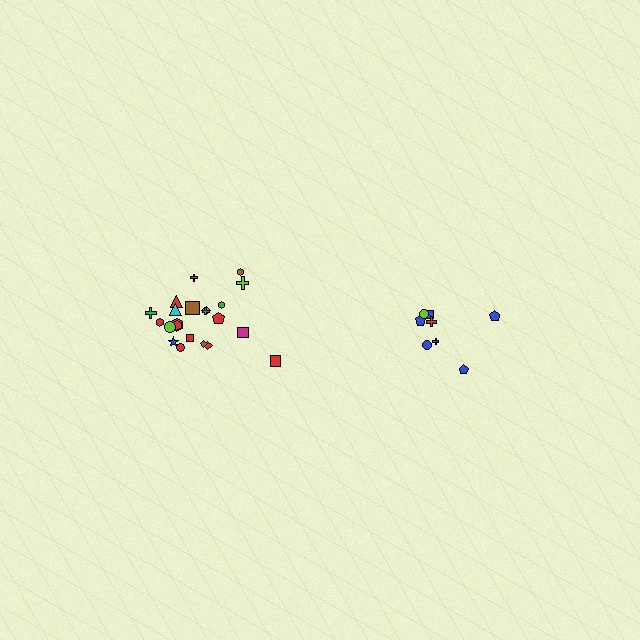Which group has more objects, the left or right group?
The left group.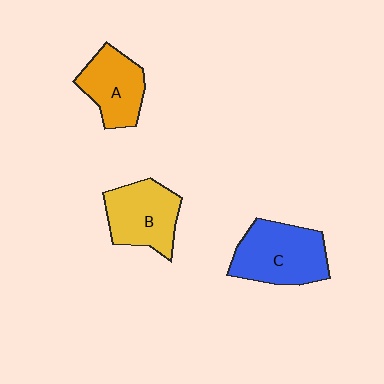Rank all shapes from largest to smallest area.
From largest to smallest: C (blue), B (yellow), A (orange).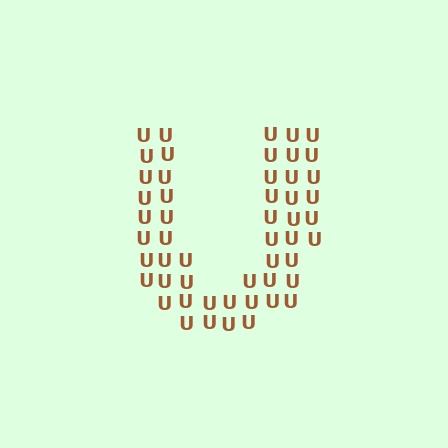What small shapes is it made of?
It is made of small letter U's.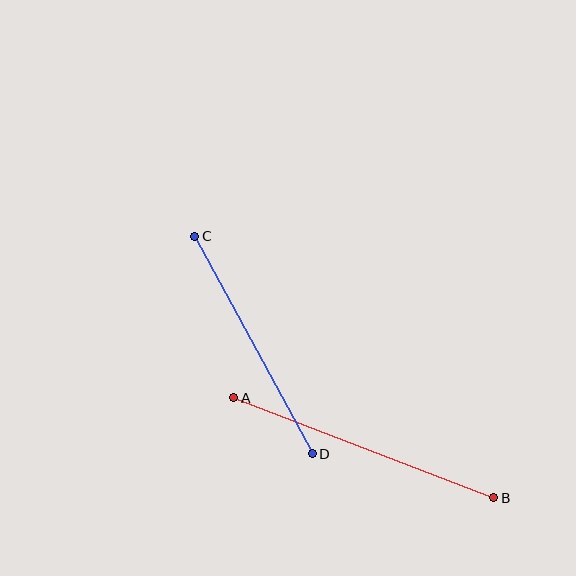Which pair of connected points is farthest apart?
Points A and B are farthest apart.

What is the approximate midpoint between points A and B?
The midpoint is at approximately (364, 448) pixels.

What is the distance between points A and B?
The distance is approximately 278 pixels.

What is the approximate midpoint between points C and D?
The midpoint is at approximately (254, 345) pixels.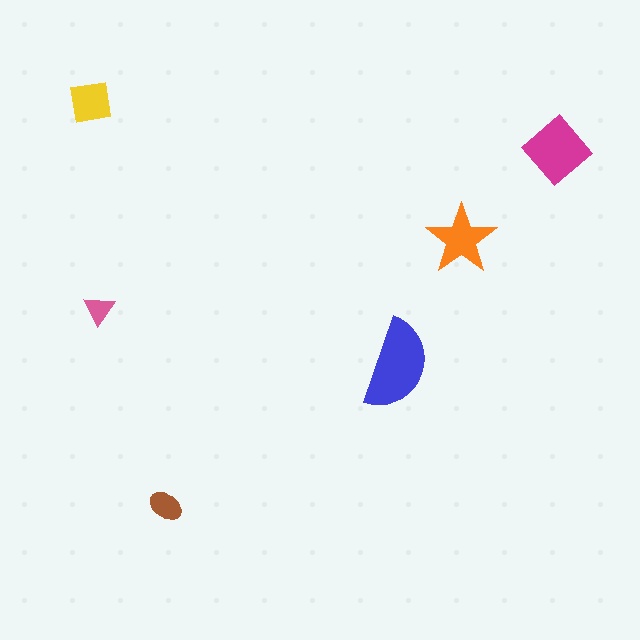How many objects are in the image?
There are 6 objects in the image.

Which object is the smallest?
The pink triangle.